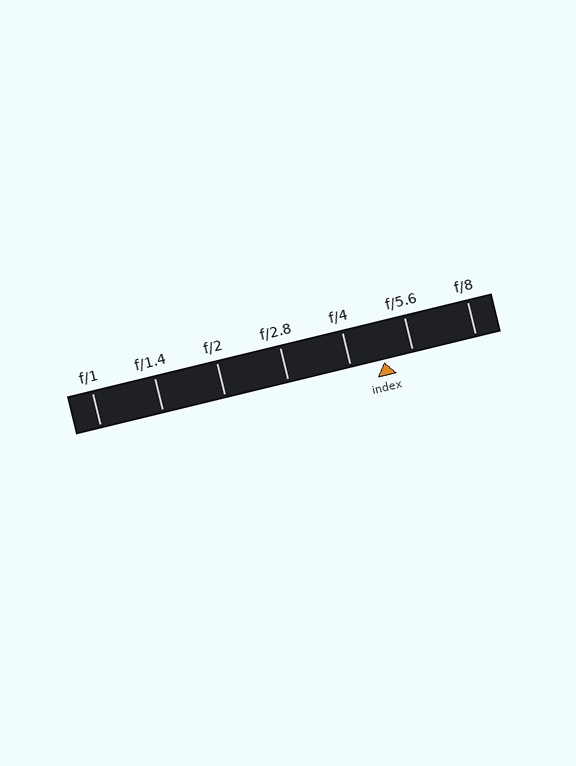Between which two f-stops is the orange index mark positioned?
The index mark is between f/4 and f/5.6.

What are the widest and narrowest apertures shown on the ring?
The widest aperture shown is f/1 and the narrowest is f/8.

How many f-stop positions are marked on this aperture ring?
There are 7 f-stop positions marked.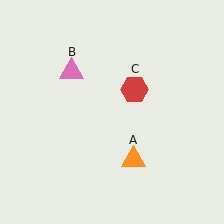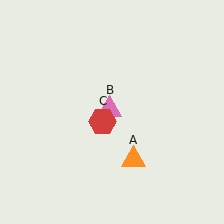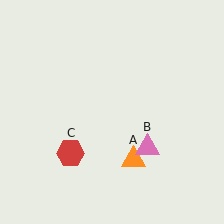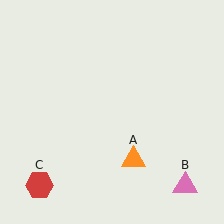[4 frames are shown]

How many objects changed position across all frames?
2 objects changed position: pink triangle (object B), red hexagon (object C).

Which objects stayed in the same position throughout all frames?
Orange triangle (object A) remained stationary.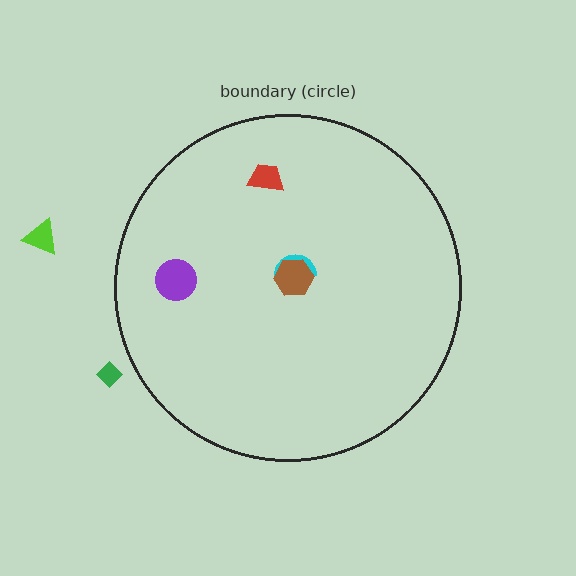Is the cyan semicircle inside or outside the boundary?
Inside.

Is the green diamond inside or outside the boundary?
Outside.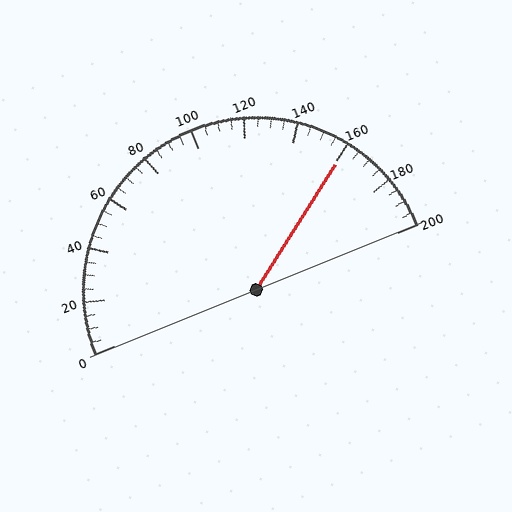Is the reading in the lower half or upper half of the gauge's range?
The reading is in the upper half of the range (0 to 200).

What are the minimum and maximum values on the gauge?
The gauge ranges from 0 to 200.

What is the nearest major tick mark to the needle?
The nearest major tick mark is 160.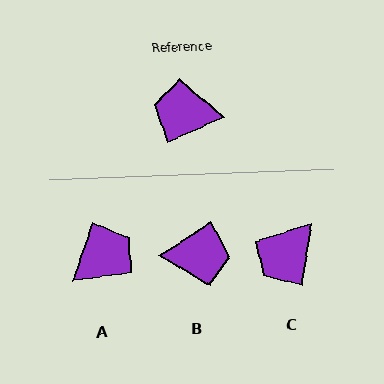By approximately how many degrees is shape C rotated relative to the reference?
Approximately 58 degrees counter-clockwise.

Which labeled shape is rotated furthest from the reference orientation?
B, about 170 degrees away.